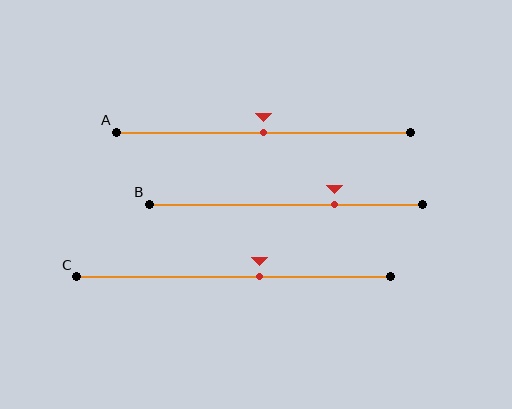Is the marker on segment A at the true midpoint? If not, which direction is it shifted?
Yes, the marker on segment A is at the true midpoint.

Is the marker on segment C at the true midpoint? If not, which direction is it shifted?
No, the marker on segment C is shifted to the right by about 8% of the segment length.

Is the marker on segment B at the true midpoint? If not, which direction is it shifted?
No, the marker on segment B is shifted to the right by about 18% of the segment length.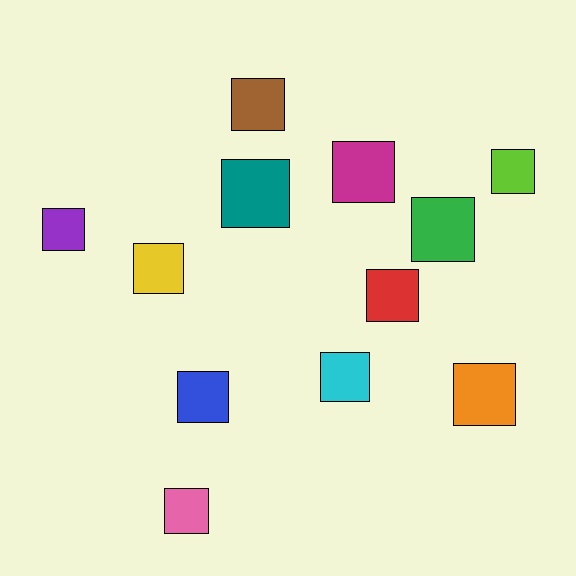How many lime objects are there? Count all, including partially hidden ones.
There is 1 lime object.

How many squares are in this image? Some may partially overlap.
There are 12 squares.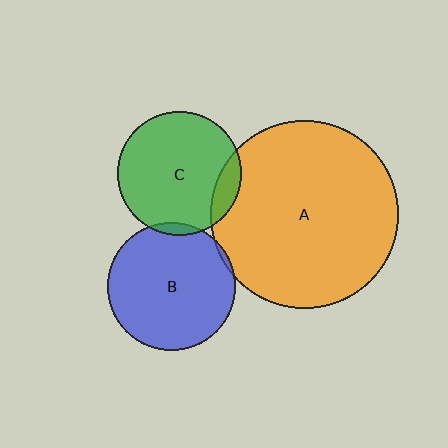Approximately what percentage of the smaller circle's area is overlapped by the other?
Approximately 5%.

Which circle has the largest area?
Circle A (orange).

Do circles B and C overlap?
Yes.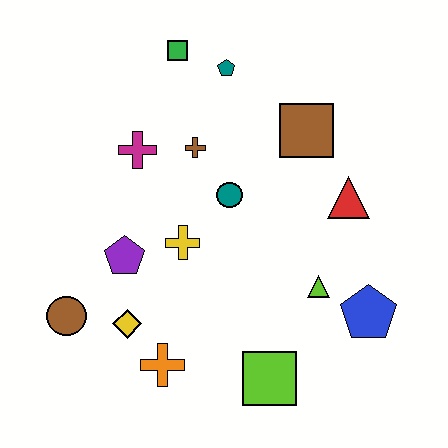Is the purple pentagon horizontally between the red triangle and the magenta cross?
No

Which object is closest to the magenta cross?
The brown cross is closest to the magenta cross.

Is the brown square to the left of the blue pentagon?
Yes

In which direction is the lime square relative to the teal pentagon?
The lime square is below the teal pentagon.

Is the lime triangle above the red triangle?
No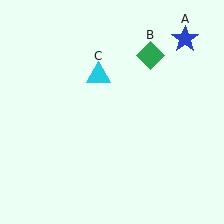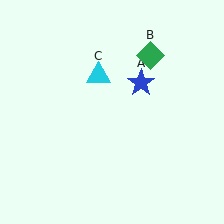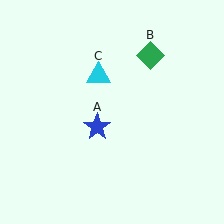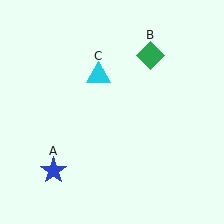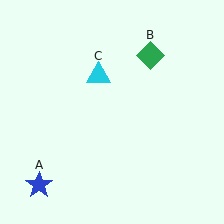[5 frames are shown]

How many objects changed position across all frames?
1 object changed position: blue star (object A).